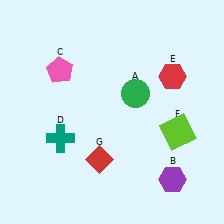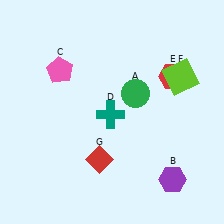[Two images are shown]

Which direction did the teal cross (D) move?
The teal cross (D) moved right.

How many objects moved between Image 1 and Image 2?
2 objects moved between the two images.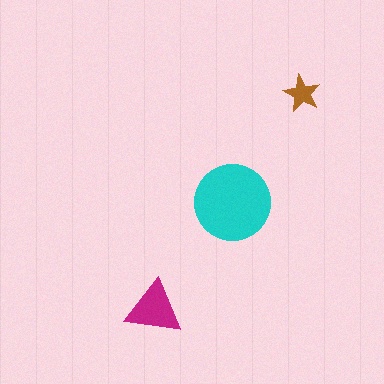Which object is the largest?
The cyan circle.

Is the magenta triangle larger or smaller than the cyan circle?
Smaller.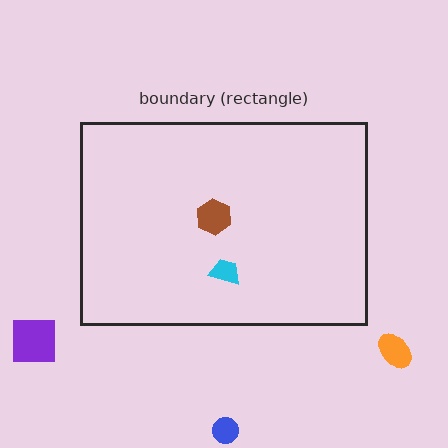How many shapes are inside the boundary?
2 inside, 3 outside.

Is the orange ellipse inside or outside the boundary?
Outside.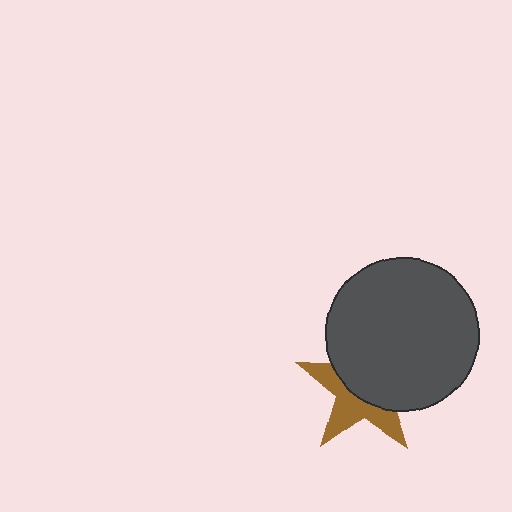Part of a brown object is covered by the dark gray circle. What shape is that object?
It is a star.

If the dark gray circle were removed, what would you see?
You would see the complete brown star.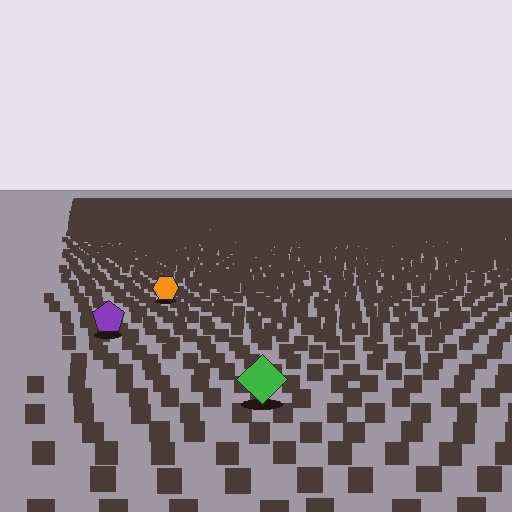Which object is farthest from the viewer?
The orange hexagon is farthest from the viewer. It appears smaller and the ground texture around it is denser.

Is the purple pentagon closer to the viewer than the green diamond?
No. The green diamond is closer — you can tell from the texture gradient: the ground texture is coarser near it.